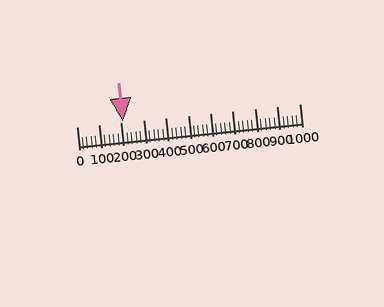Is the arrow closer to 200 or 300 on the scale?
The arrow is closer to 200.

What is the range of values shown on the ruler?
The ruler shows values from 0 to 1000.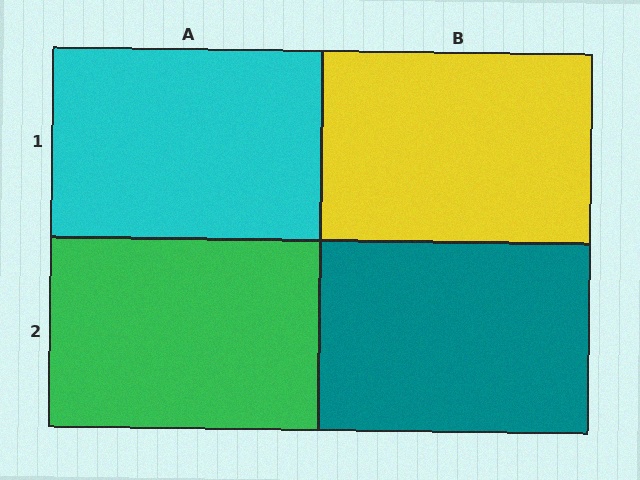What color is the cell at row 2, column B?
Teal.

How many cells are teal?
1 cell is teal.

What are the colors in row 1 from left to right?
Cyan, yellow.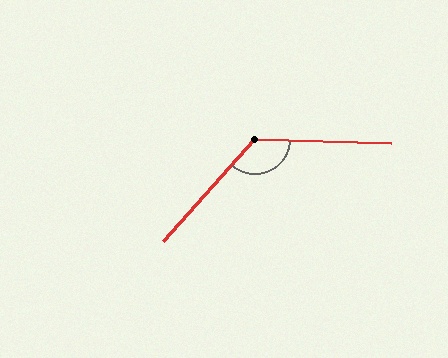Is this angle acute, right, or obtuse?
It is obtuse.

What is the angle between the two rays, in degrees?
Approximately 130 degrees.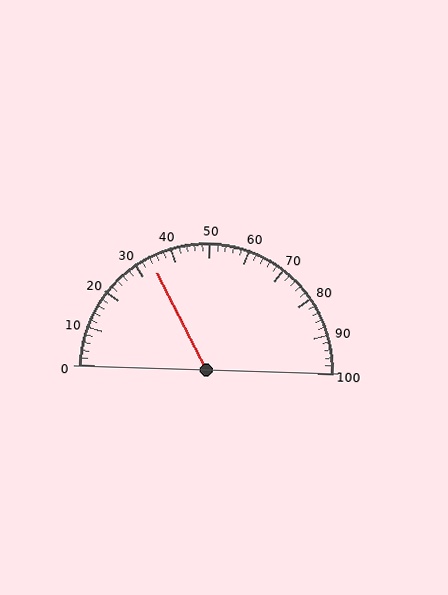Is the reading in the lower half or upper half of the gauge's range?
The reading is in the lower half of the range (0 to 100).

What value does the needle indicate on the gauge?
The needle indicates approximately 34.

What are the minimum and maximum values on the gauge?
The gauge ranges from 0 to 100.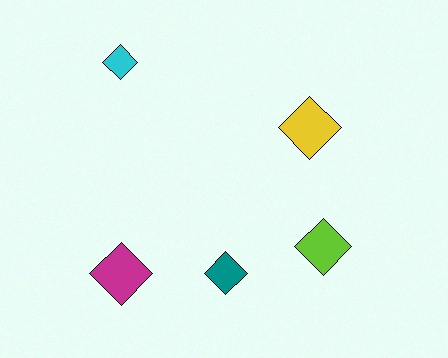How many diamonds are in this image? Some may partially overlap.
There are 5 diamonds.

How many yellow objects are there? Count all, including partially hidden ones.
There is 1 yellow object.